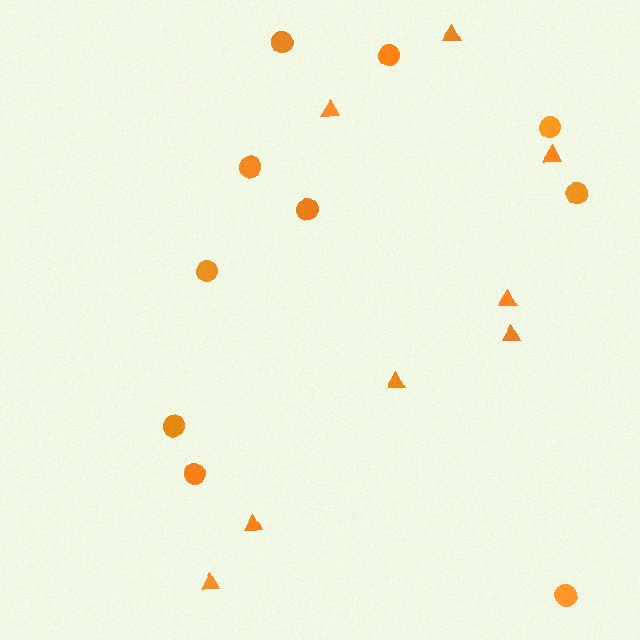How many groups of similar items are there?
There are 2 groups: one group of triangles (8) and one group of circles (10).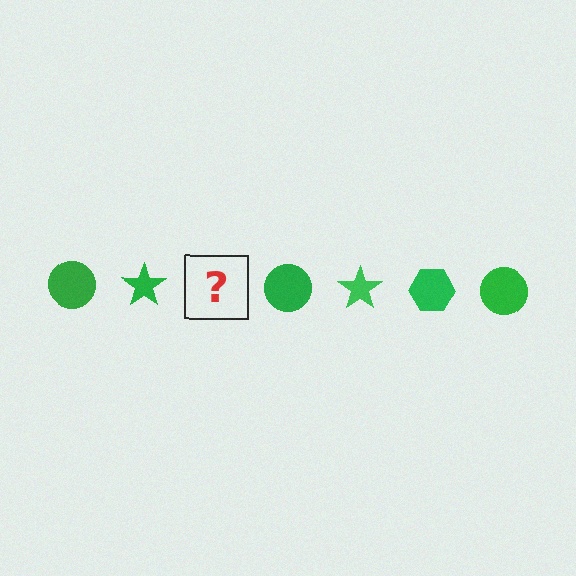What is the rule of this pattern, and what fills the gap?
The rule is that the pattern cycles through circle, star, hexagon shapes in green. The gap should be filled with a green hexagon.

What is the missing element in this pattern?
The missing element is a green hexagon.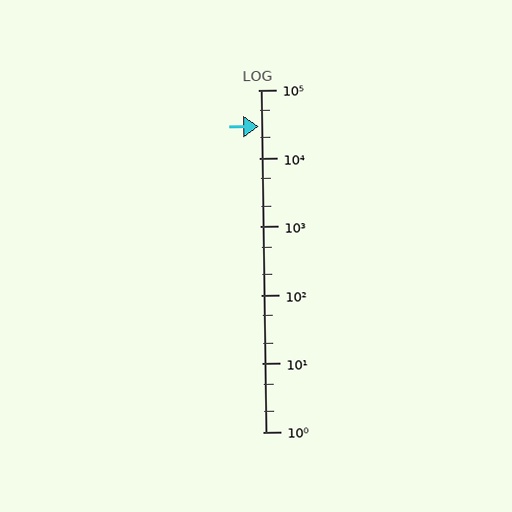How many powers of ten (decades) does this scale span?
The scale spans 5 decades, from 1 to 100000.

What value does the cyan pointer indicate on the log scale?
The pointer indicates approximately 29000.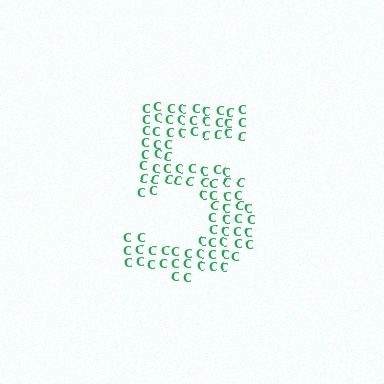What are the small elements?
The small elements are letter C's.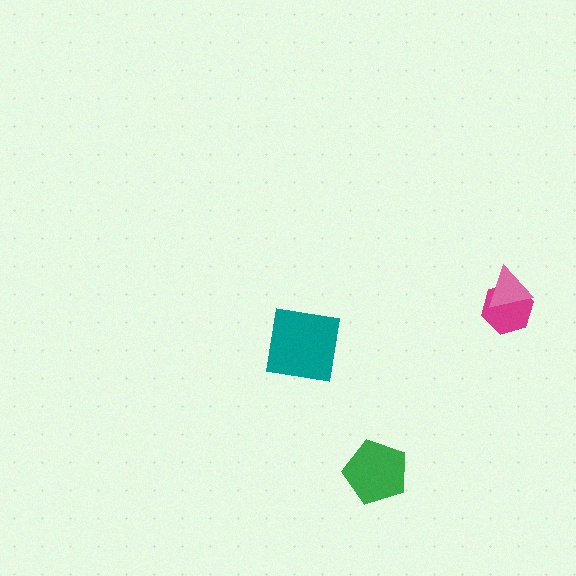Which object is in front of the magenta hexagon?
The pink triangle is in front of the magenta hexagon.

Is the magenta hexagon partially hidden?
Yes, it is partially covered by another shape.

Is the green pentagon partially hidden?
No, no other shape covers it.